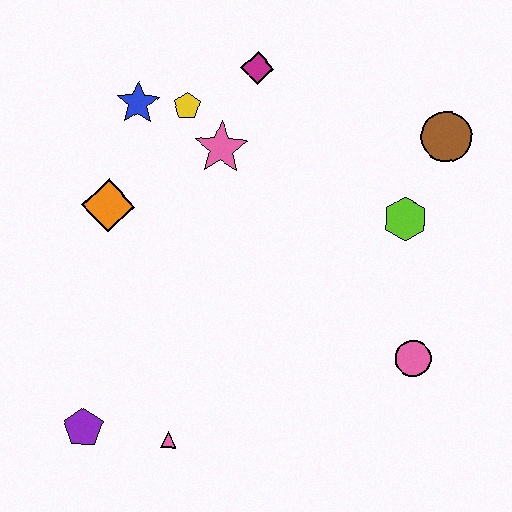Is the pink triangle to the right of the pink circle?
No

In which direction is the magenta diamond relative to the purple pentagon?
The magenta diamond is above the purple pentagon.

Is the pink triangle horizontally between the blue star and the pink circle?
Yes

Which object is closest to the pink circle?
The lime hexagon is closest to the pink circle.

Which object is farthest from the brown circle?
The purple pentagon is farthest from the brown circle.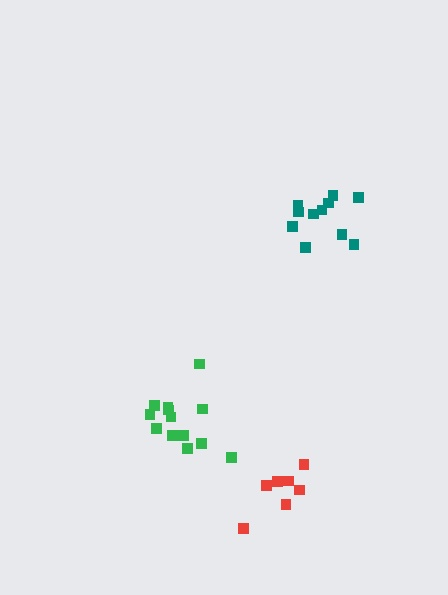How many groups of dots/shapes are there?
There are 3 groups.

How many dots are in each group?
Group 1: 7 dots, Group 2: 11 dots, Group 3: 13 dots (31 total).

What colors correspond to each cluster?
The clusters are colored: red, teal, green.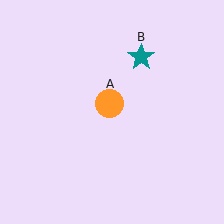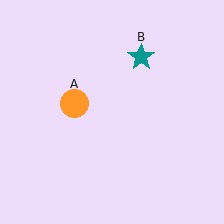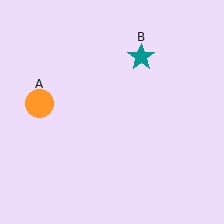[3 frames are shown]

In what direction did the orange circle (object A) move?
The orange circle (object A) moved left.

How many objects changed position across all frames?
1 object changed position: orange circle (object A).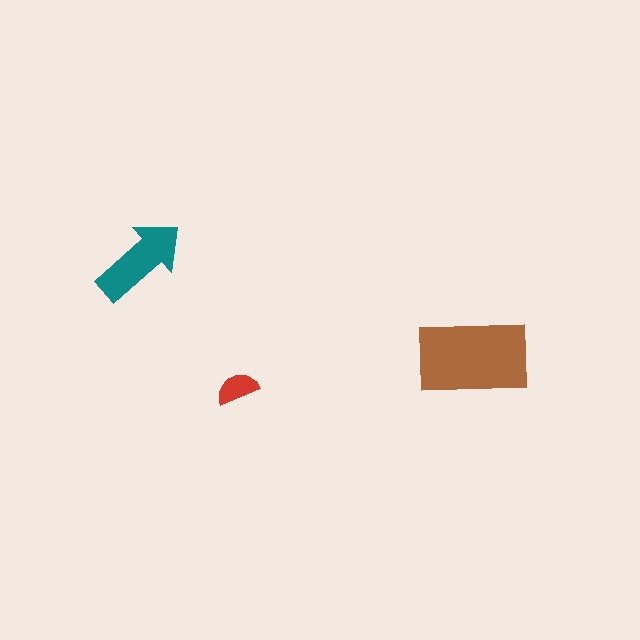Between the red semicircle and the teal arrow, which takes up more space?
The teal arrow.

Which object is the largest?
The brown rectangle.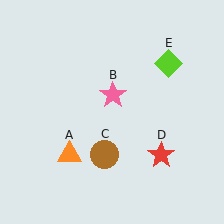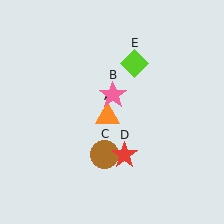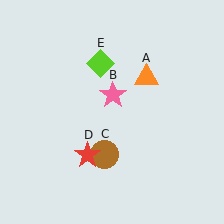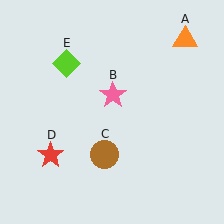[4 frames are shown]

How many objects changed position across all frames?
3 objects changed position: orange triangle (object A), red star (object D), lime diamond (object E).